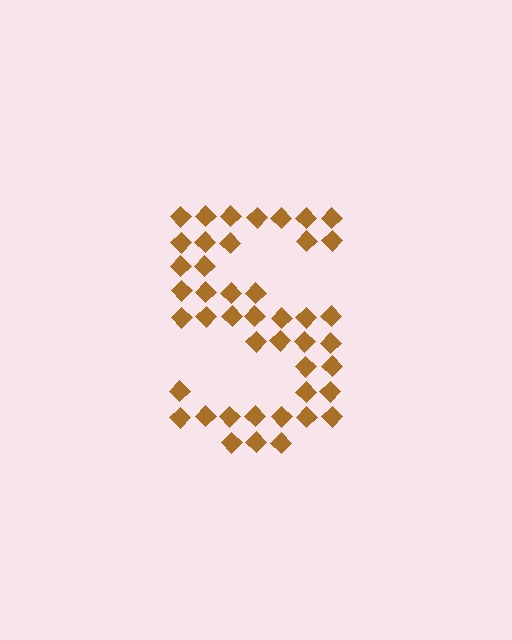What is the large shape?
The large shape is the letter S.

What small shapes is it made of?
It is made of small diamonds.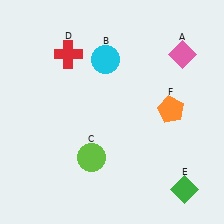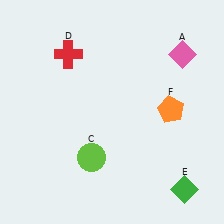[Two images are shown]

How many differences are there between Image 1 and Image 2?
There is 1 difference between the two images.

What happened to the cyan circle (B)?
The cyan circle (B) was removed in Image 2. It was in the top-left area of Image 1.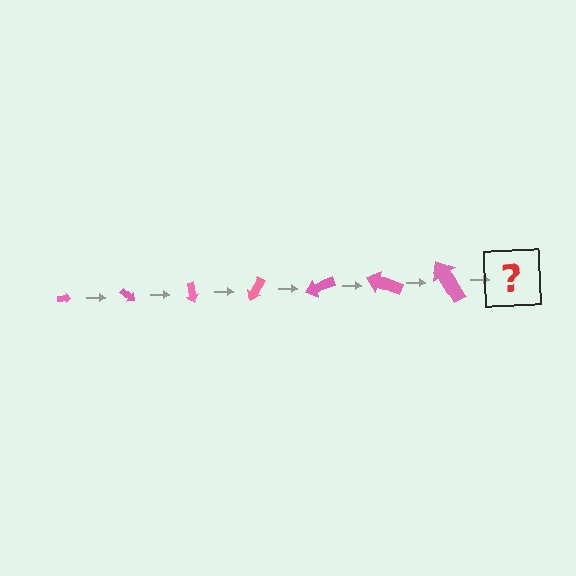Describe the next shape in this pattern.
It should be an arrow, larger than the previous one and rotated 280 degrees from the start.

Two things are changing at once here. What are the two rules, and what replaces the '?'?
The two rules are that the arrow grows larger each step and it rotates 40 degrees each step. The '?' should be an arrow, larger than the previous one and rotated 280 degrees from the start.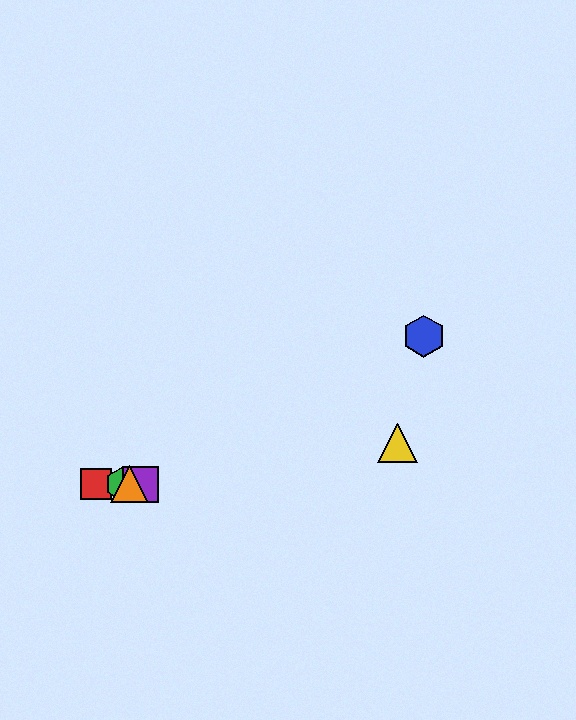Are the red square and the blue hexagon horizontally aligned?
No, the red square is at y≈484 and the blue hexagon is at y≈336.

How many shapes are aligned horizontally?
4 shapes (the red square, the green hexagon, the purple square, the orange triangle) are aligned horizontally.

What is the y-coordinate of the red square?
The red square is at y≈484.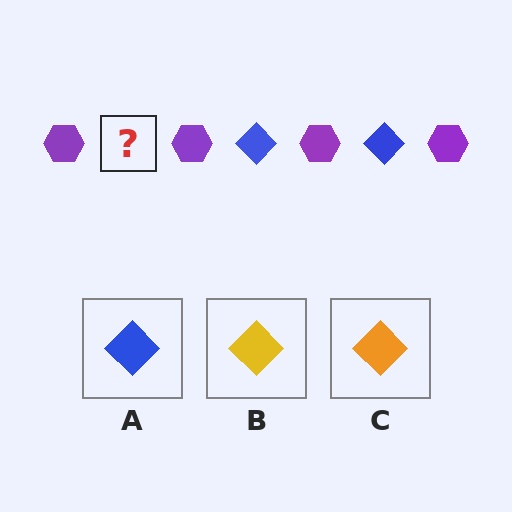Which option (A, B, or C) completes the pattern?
A.